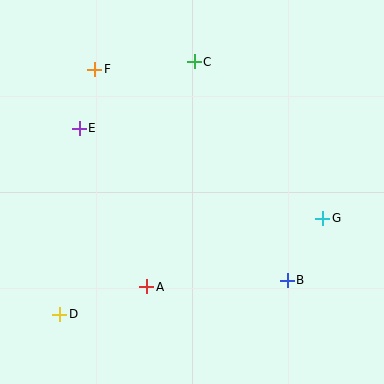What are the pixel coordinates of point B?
Point B is at (287, 280).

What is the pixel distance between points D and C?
The distance between D and C is 286 pixels.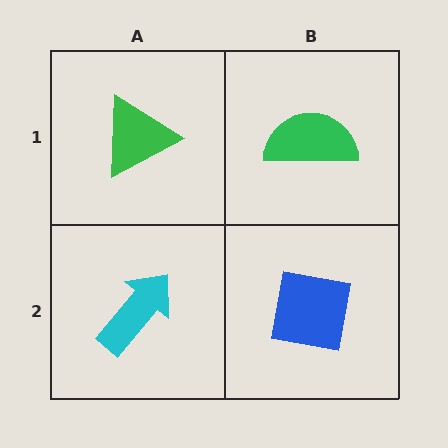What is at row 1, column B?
A green semicircle.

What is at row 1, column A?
A green triangle.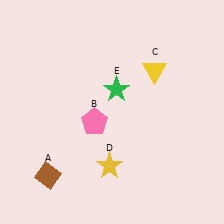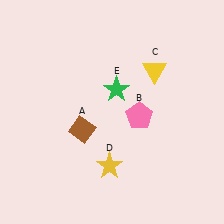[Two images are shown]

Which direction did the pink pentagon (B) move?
The pink pentagon (B) moved right.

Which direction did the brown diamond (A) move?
The brown diamond (A) moved up.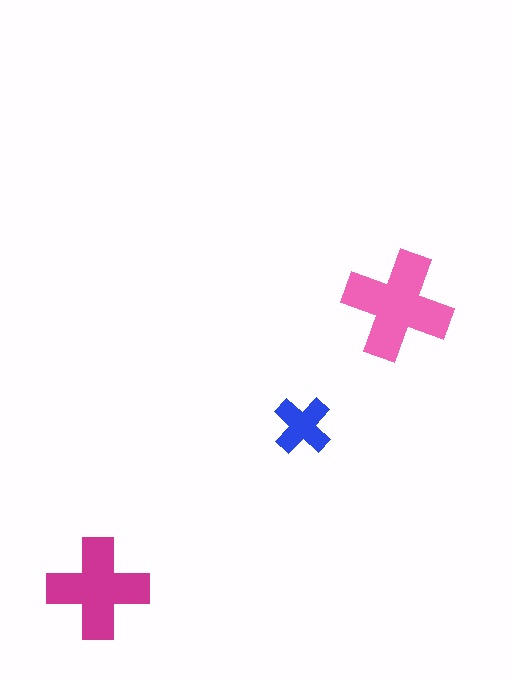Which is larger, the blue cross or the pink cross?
The pink one.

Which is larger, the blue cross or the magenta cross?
The magenta one.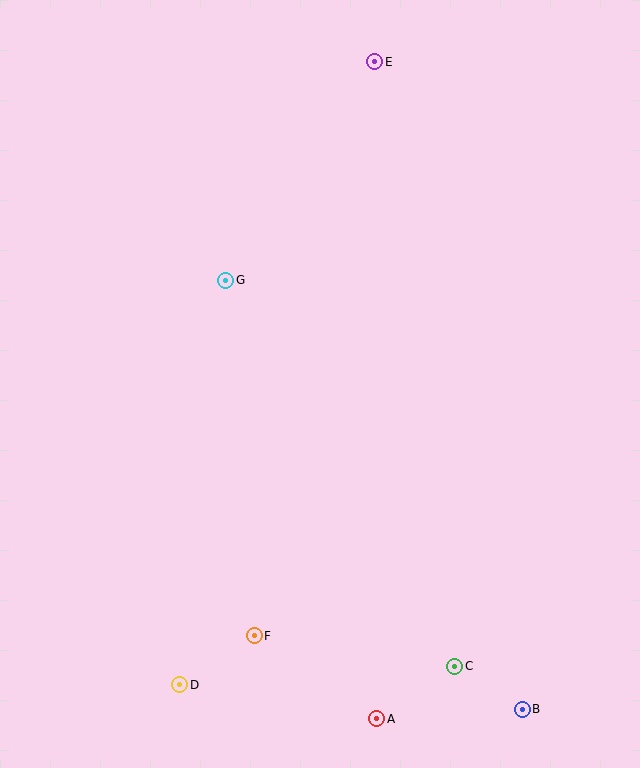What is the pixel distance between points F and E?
The distance between F and E is 587 pixels.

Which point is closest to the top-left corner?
Point G is closest to the top-left corner.